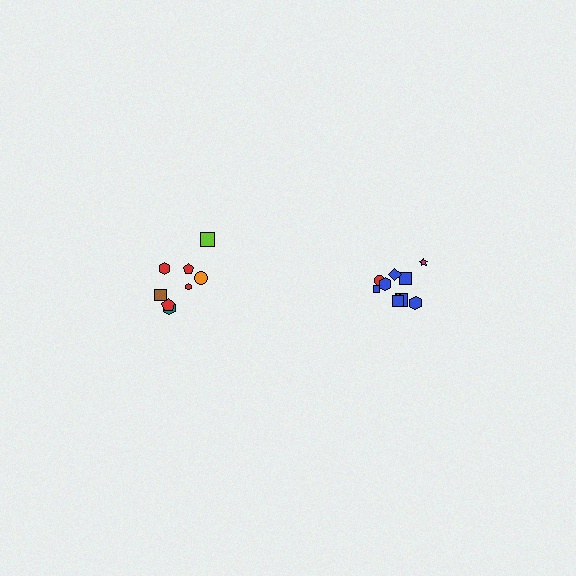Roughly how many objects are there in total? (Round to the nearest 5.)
Roughly 20 objects in total.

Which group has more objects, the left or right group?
The right group.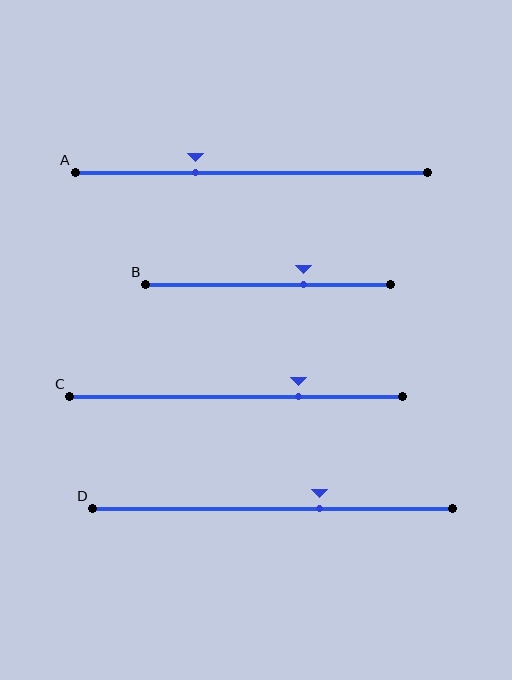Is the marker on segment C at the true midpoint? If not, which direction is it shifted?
No, the marker on segment C is shifted to the right by about 19% of the segment length.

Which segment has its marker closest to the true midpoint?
Segment D has its marker closest to the true midpoint.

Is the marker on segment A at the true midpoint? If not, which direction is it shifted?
No, the marker on segment A is shifted to the left by about 16% of the segment length.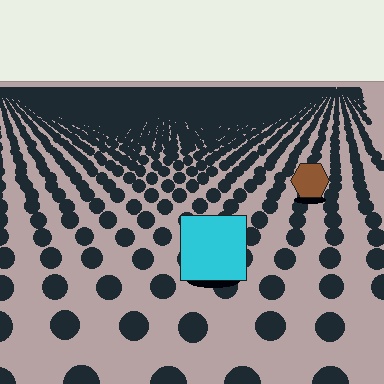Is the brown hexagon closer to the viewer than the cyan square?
No. The cyan square is closer — you can tell from the texture gradient: the ground texture is coarser near it.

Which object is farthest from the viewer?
The brown hexagon is farthest from the viewer. It appears smaller and the ground texture around it is denser.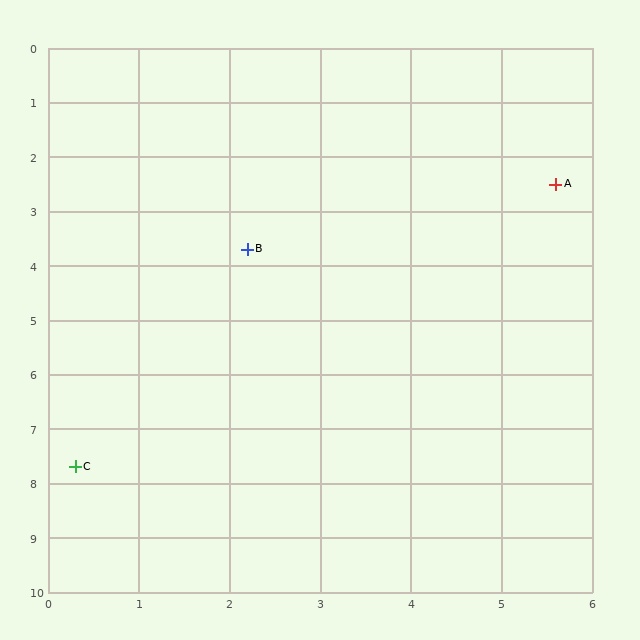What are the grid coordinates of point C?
Point C is at approximately (0.3, 7.7).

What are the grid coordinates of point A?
Point A is at approximately (5.6, 2.5).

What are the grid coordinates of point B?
Point B is at approximately (2.2, 3.7).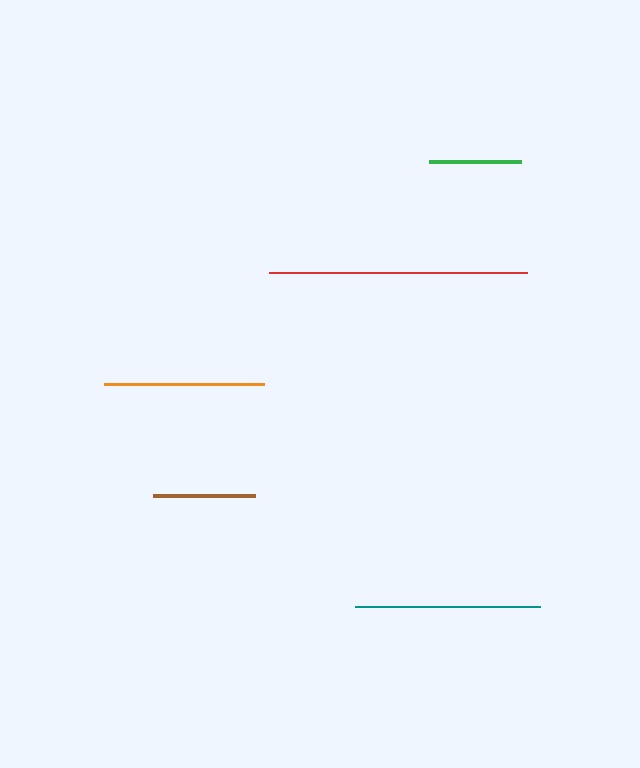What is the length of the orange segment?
The orange segment is approximately 160 pixels long.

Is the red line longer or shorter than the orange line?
The red line is longer than the orange line.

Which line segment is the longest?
The red line is the longest at approximately 258 pixels.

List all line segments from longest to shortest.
From longest to shortest: red, teal, orange, brown, green.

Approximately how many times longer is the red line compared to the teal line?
The red line is approximately 1.4 times the length of the teal line.